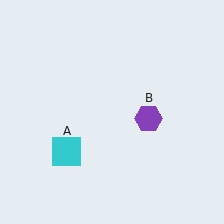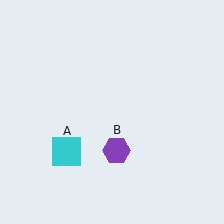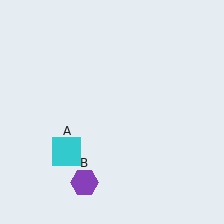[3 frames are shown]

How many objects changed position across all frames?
1 object changed position: purple hexagon (object B).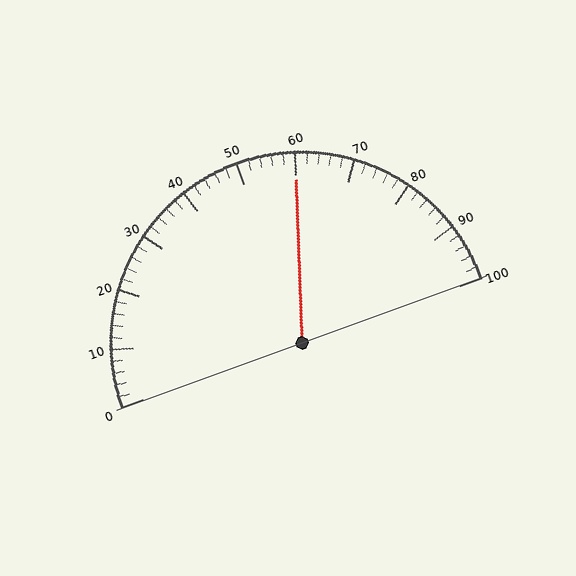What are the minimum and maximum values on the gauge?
The gauge ranges from 0 to 100.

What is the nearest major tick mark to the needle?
The nearest major tick mark is 60.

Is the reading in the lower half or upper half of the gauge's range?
The reading is in the upper half of the range (0 to 100).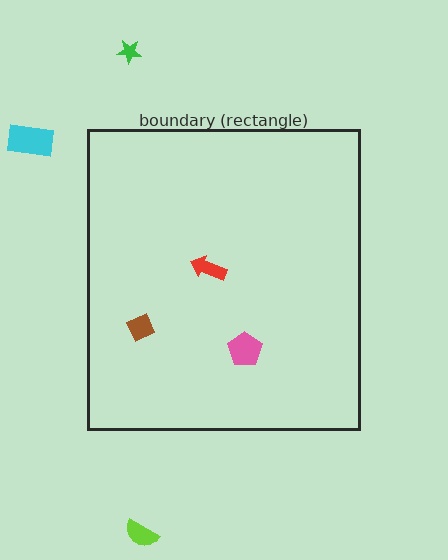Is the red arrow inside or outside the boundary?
Inside.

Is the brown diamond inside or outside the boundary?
Inside.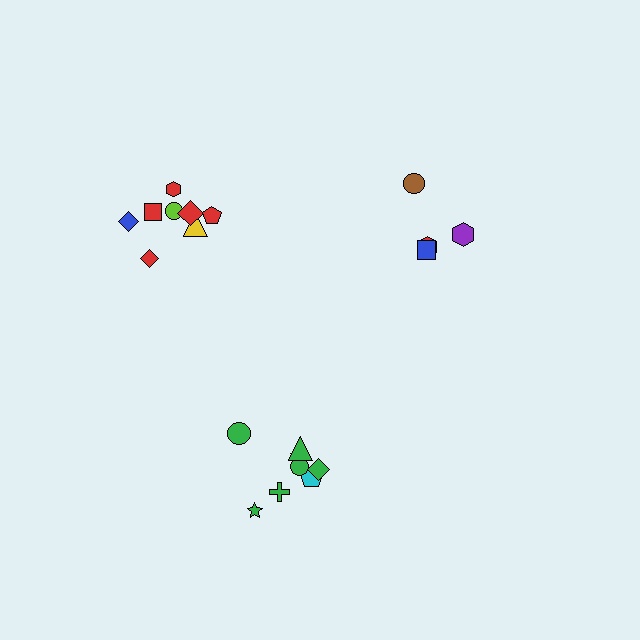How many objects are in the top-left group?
There are 8 objects.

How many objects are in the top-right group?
There are 4 objects.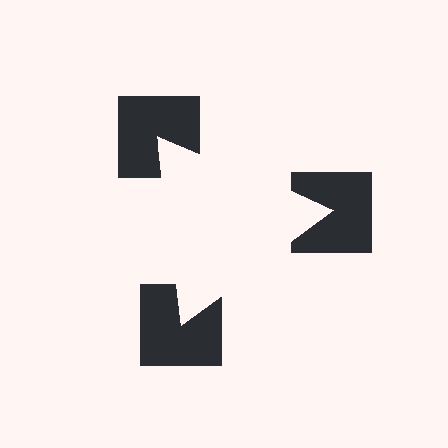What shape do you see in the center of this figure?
An illusory triangle — its edges are inferred from the aligned wedge cuts in the notched squares, not physically drawn.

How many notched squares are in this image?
There are 3 — one at each vertex of the illusory triangle.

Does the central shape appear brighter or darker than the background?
It typically appears slightly brighter than the background, even though no actual brightness change is drawn.